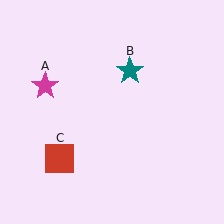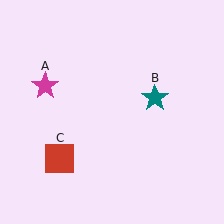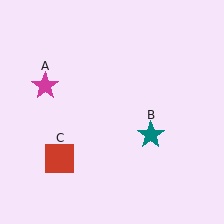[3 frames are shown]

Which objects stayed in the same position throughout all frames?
Magenta star (object A) and red square (object C) remained stationary.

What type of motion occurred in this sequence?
The teal star (object B) rotated clockwise around the center of the scene.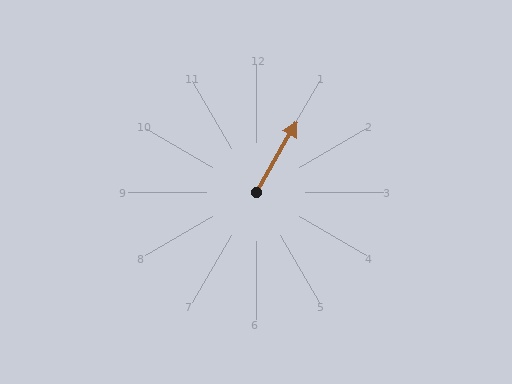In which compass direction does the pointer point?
Northeast.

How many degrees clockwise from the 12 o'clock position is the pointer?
Approximately 30 degrees.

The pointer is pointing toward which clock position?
Roughly 1 o'clock.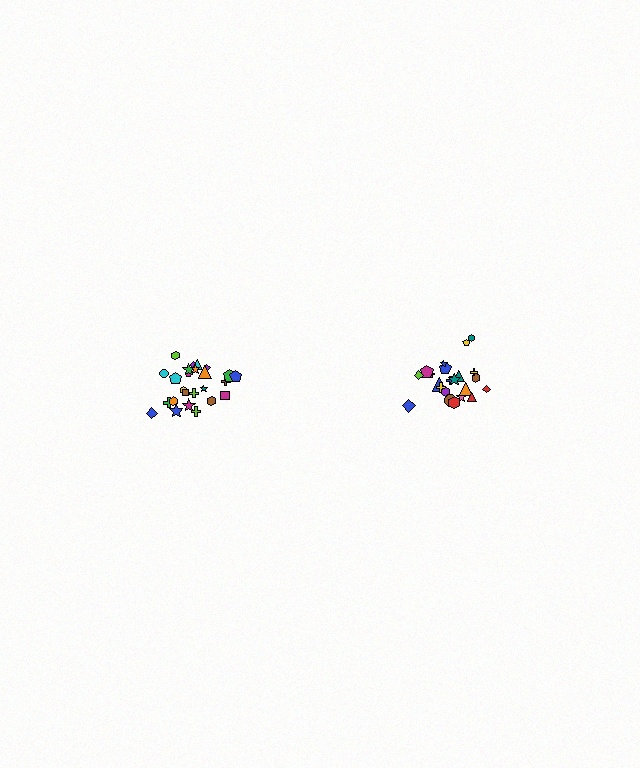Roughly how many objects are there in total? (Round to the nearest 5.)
Roughly 45 objects in total.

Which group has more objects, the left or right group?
The left group.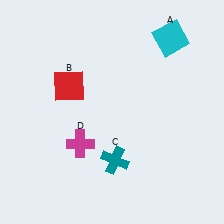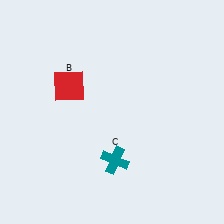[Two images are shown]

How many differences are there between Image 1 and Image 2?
There are 2 differences between the two images.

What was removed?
The cyan square (A), the magenta cross (D) were removed in Image 2.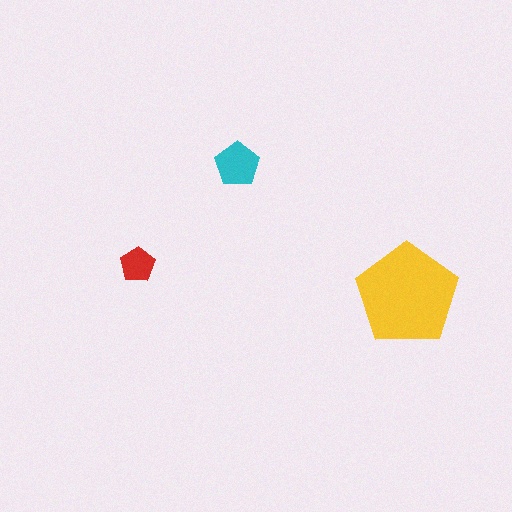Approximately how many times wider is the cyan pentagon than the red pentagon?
About 1.5 times wider.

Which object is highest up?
The cyan pentagon is topmost.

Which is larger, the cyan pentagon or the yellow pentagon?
The yellow one.